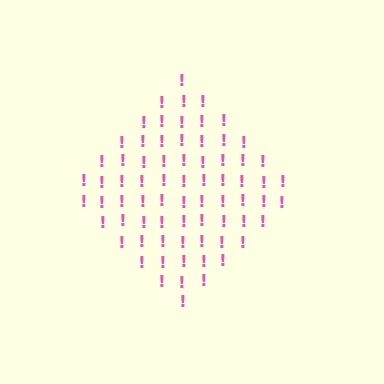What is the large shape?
The large shape is a diamond.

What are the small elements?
The small elements are exclamation marks.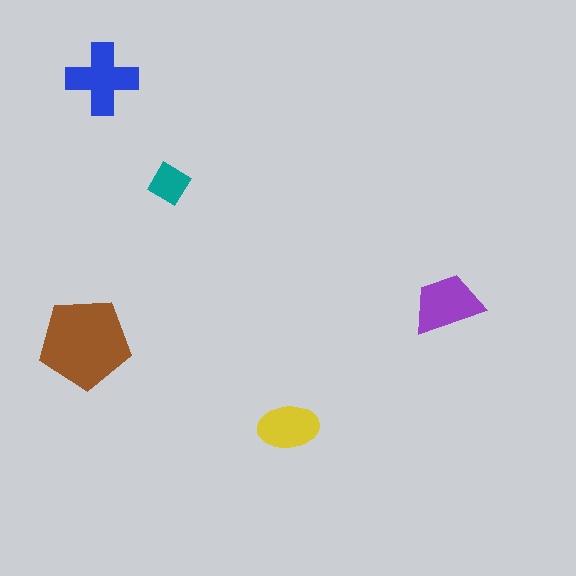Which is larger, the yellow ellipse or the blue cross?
The blue cross.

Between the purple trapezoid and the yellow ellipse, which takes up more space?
The purple trapezoid.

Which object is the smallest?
The teal diamond.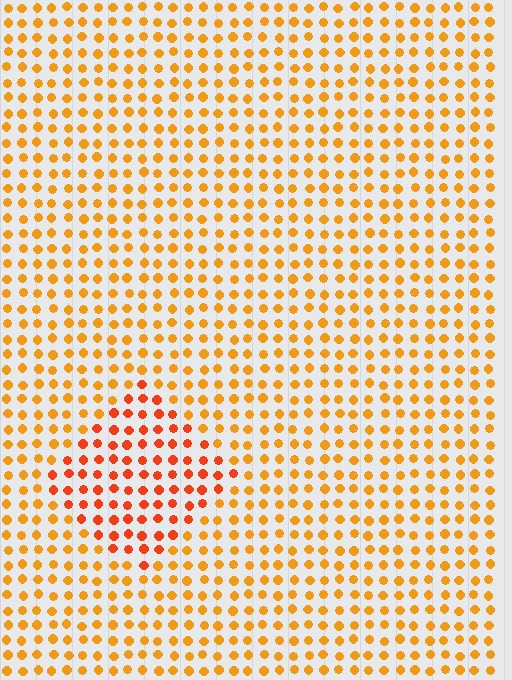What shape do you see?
I see a diamond.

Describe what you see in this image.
The image is filled with small orange elements in a uniform arrangement. A diamond-shaped region is visible where the elements are tinted to a slightly different hue, forming a subtle color boundary.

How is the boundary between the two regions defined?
The boundary is defined purely by a slight shift in hue (about 26 degrees). Spacing, size, and orientation are identical on both sides.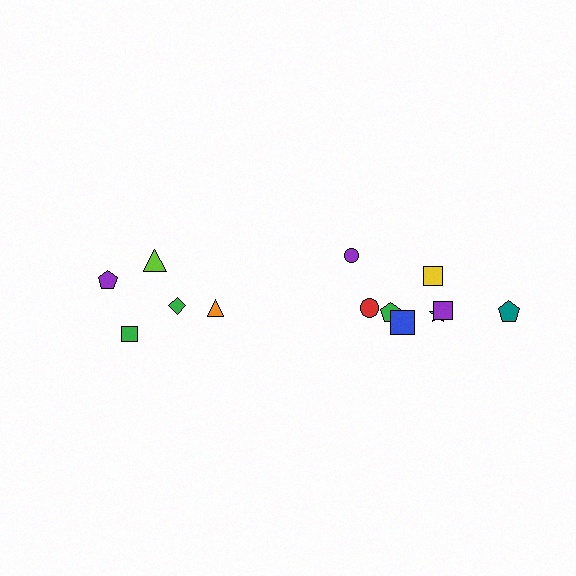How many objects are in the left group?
There are 5 objects.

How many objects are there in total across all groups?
There are 13 objects.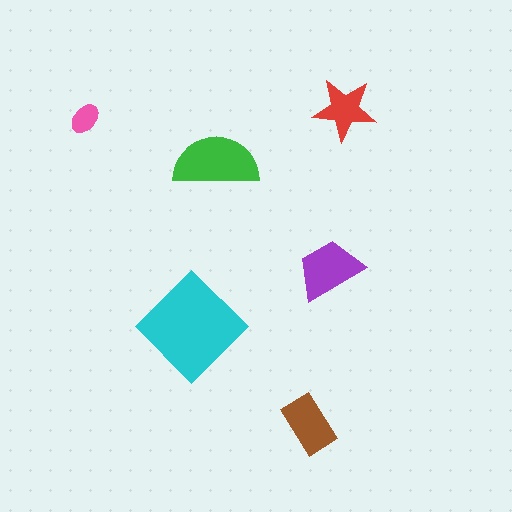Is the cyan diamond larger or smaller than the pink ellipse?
Larger.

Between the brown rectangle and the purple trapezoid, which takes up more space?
The purple trapezoid.